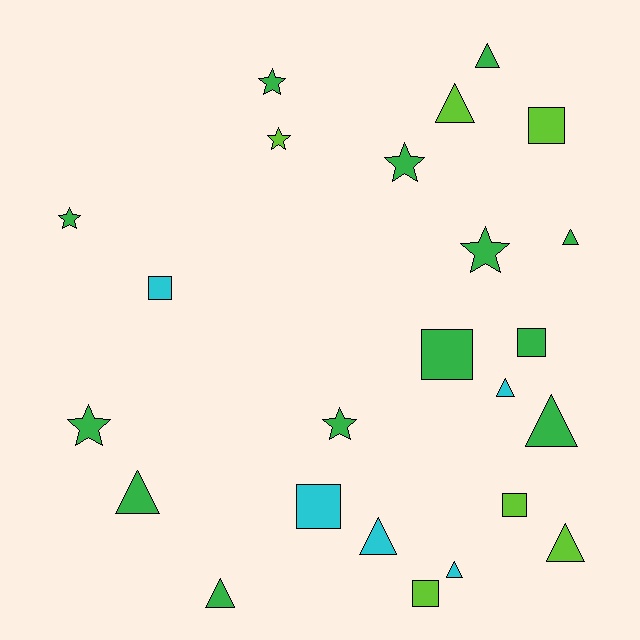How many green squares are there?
There are 2 green squares.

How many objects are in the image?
There are 24 objects.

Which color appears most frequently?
Green, with 13 objects.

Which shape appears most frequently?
Triangle, with 10 objects.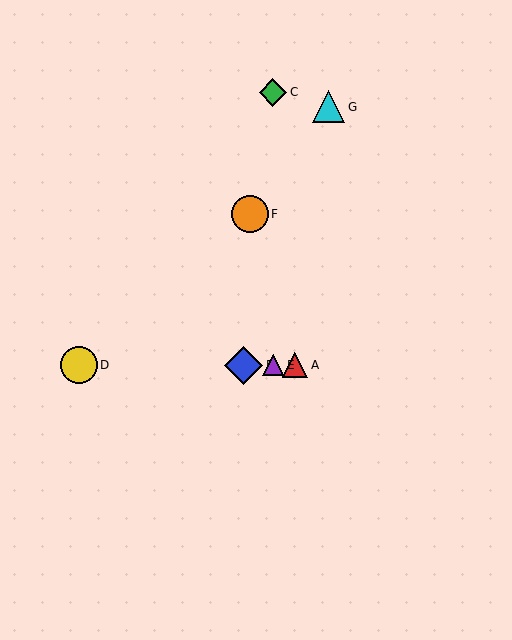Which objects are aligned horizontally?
Objects A, B, D, E are aligned horizontally.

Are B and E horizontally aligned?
Yes, both are at y≈365.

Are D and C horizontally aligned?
No, D is at y≈365 and C is at y≈92.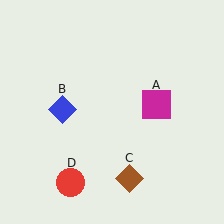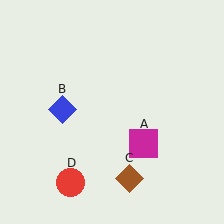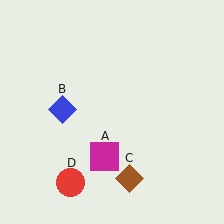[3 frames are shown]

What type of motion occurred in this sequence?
The magenta square (object A) rotated clockwise around the center of the scene.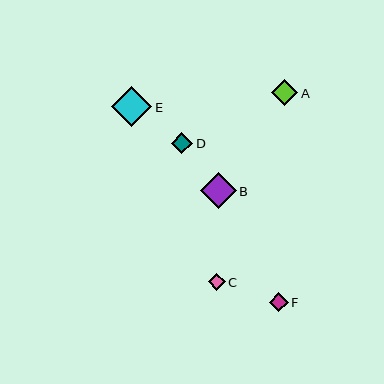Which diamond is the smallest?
Diamond C is the smallest with a size of approximately 17 pixels.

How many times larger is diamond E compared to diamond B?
Diamond E is approximately 1.1 times the size of diamond B.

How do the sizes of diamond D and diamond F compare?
Diamond D and diamond F are approximately the same size.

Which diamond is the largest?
Diamond E is the largest with a size of approximately 41 pixels.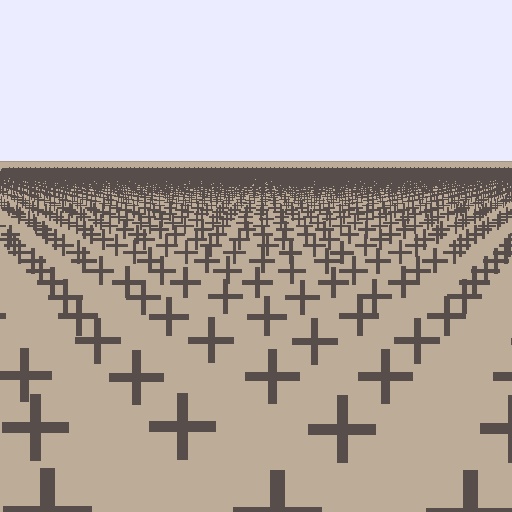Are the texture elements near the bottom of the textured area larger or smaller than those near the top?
Larger. Near the bottom, elements are closer to the viewer and appear at a bigger on-screen size.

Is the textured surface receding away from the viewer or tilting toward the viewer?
The surface is receding away from the viewer. Texture elements get smaller and denser toward the top.